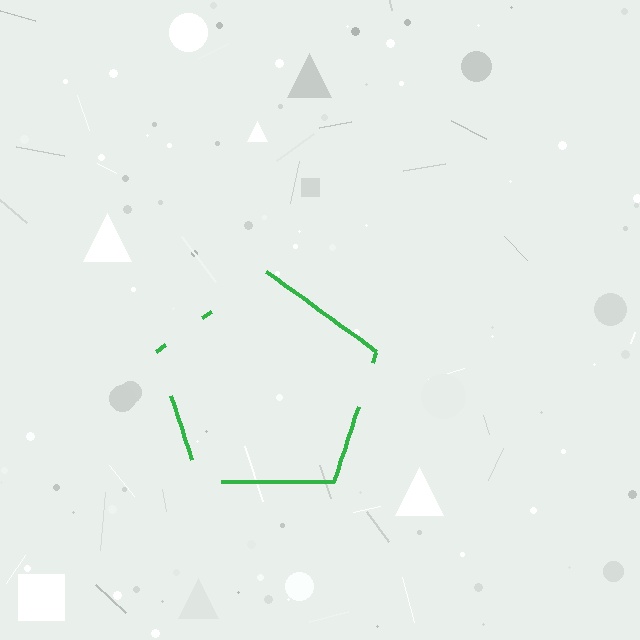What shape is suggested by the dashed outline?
The dashed outline suggests a pentagon.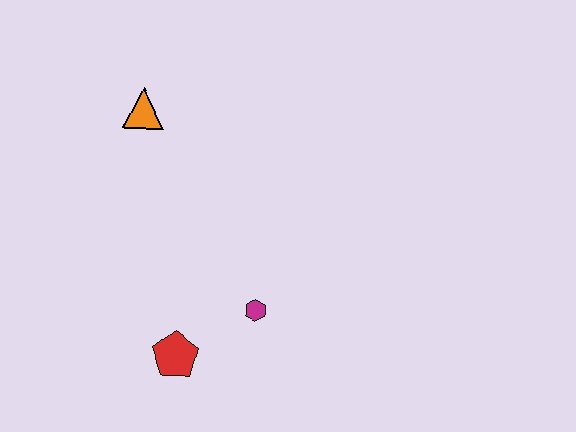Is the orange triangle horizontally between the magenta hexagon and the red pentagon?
No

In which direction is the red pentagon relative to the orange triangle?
The red pentagon is below the orange triangle.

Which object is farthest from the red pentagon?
The orange triangle is farthest from the red pentagon.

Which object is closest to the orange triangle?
The magenta hexagon is closest to the orange triangle.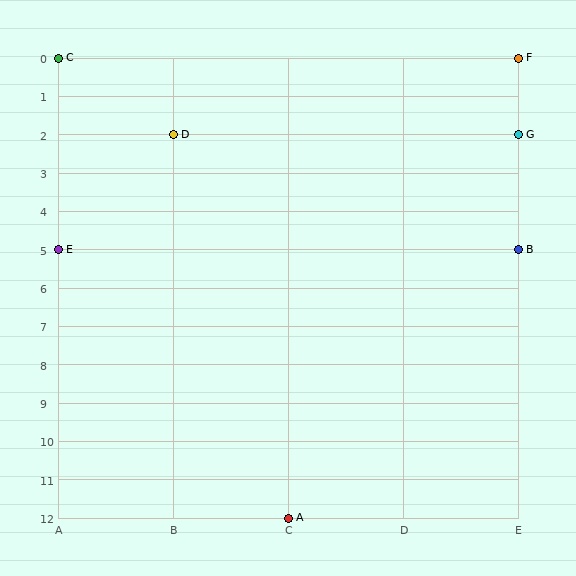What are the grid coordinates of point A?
Point A is at grid coordinates (C, 12).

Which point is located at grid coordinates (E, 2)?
Point G is at (E, 2).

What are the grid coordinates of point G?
Point G is at grid coordinates (E, 2).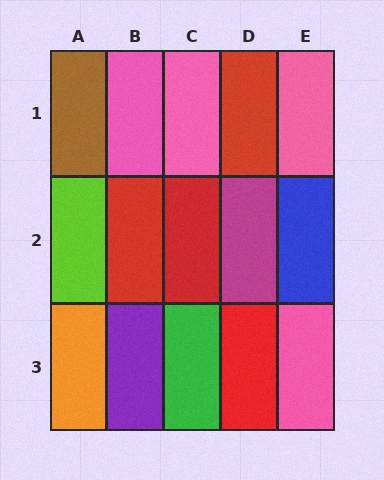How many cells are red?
4 cells are red.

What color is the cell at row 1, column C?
Pink.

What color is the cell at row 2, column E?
Blue.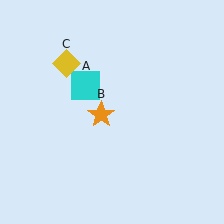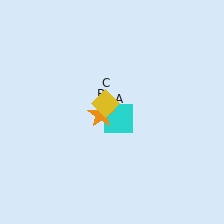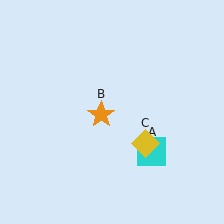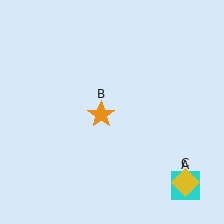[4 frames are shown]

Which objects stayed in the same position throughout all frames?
Orange star (object B) remained stationary.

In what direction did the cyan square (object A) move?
The cyan square (object A) moved down and to the right.